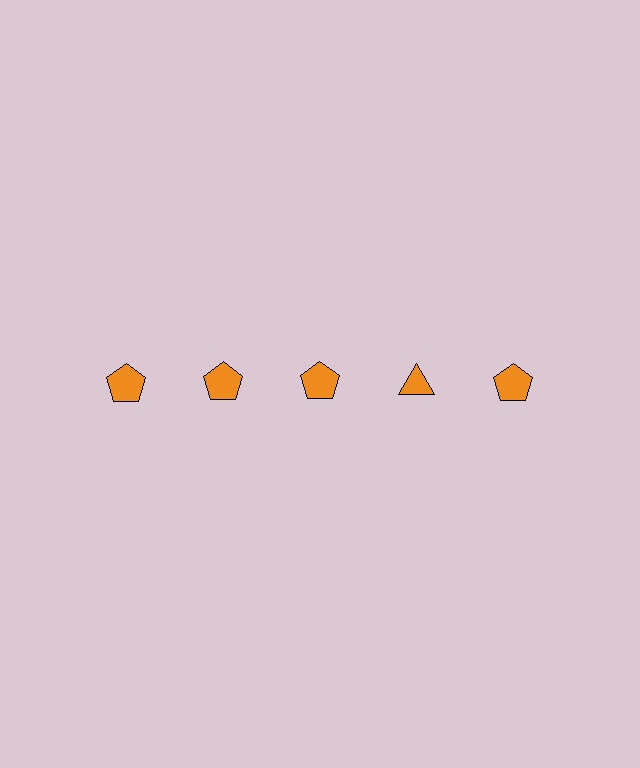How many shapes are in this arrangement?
There are 5 shapes arranged in a grid pattern.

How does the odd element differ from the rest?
It has a different shape: triangle instead of pentagon.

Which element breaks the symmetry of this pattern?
The orange triangle in the top row, second from right column breaks the symmetry. All other shapes are orange pentagons.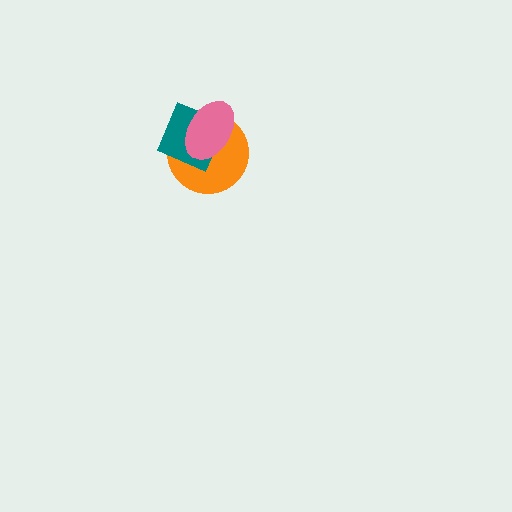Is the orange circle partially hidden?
Yes, it is partially covered by another shape.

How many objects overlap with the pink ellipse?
2 objects overlap with the pink ellipse.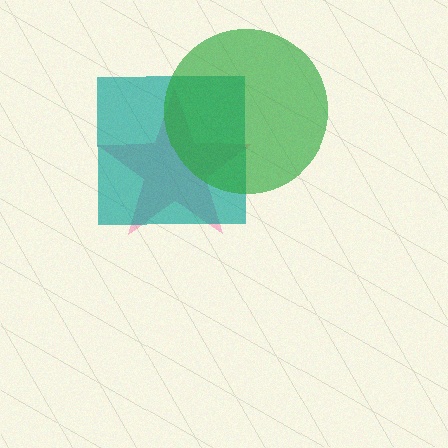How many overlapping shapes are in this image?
There are 3 overlapping shapes in the image.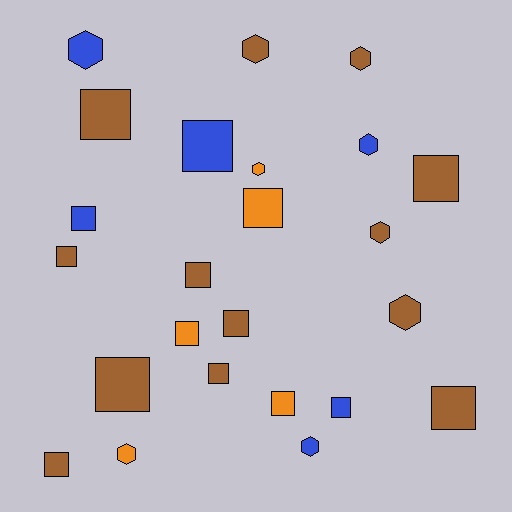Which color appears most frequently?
Brown, with 13 objects.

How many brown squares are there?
There are 9 brown squares.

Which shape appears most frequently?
Square, with 15 objects.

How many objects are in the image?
There are 24 objects.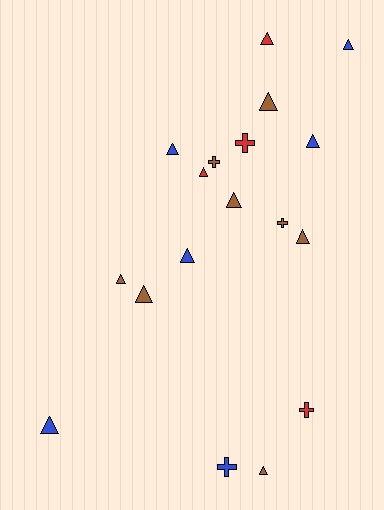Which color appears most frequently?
Brown, with 8 objects.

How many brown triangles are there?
There are 6 brown triangles.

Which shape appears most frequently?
Triangle, with 13 objects.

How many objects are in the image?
There are 18 objects.